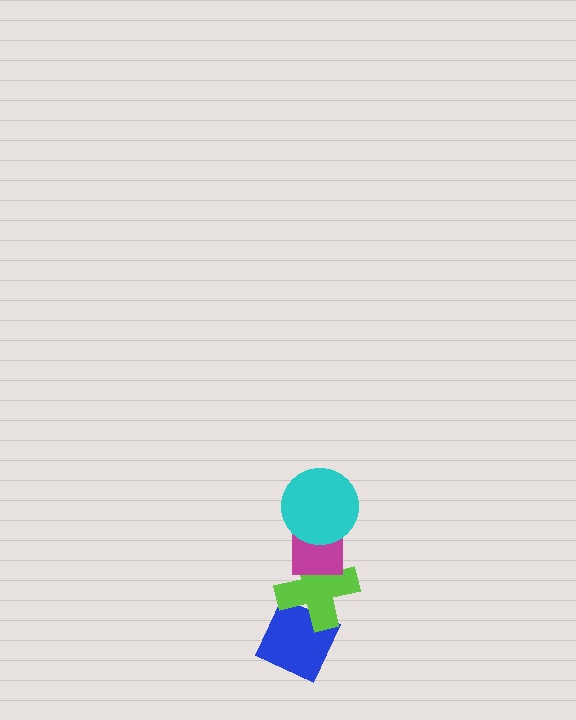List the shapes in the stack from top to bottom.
From top to bottom: the cyan circle, the magenta rectangle, the lime cross, the blue diamond.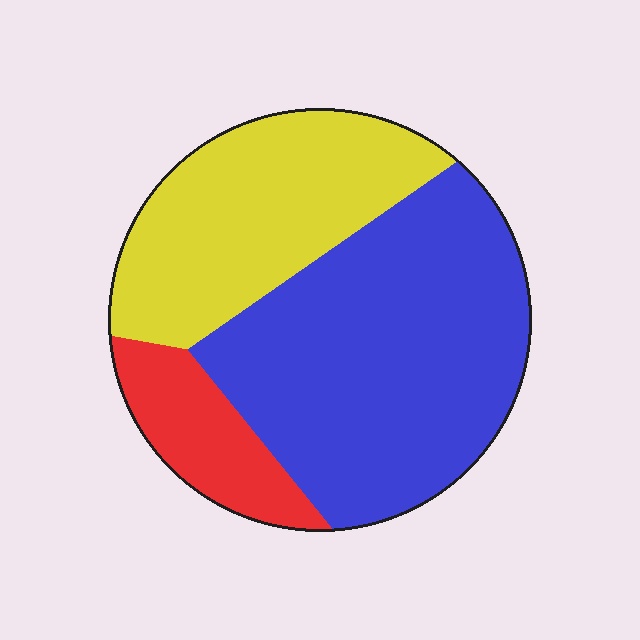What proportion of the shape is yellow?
Yellow covers 33% of the shape.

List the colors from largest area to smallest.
From largest to smallest: blue, yellow, red.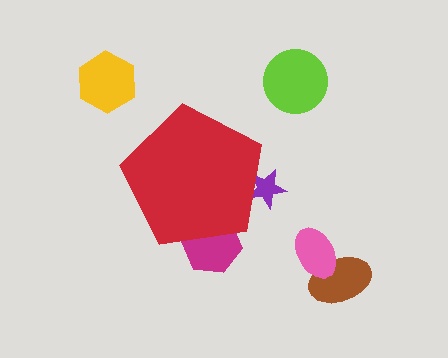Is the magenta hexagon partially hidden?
Yes, the magenta hexagon is partially hidden behind the red pentagon.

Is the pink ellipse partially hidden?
No, the pink ellipse is fully visible.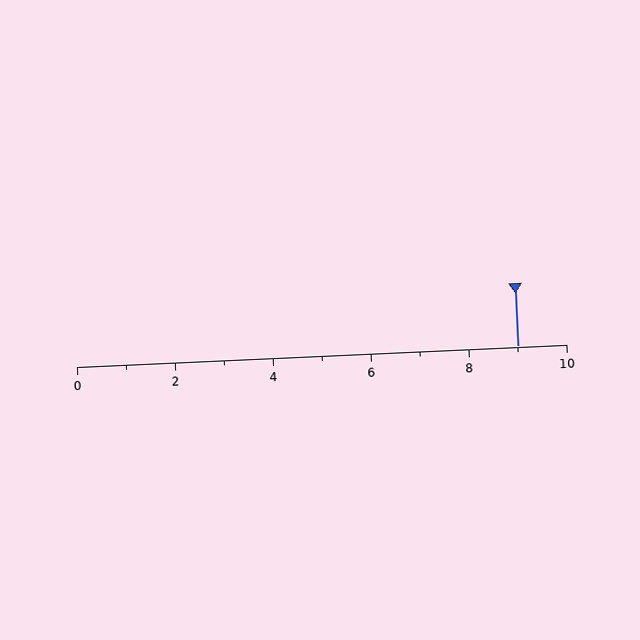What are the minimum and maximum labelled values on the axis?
The axis runs from 0 to 10.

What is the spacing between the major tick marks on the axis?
The major ticks are spaced 2 apart.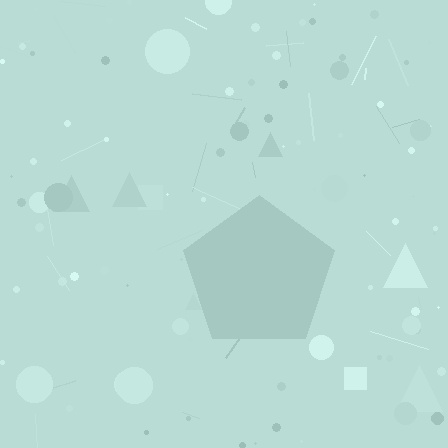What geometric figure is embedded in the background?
A pentagon is embedded in the background.